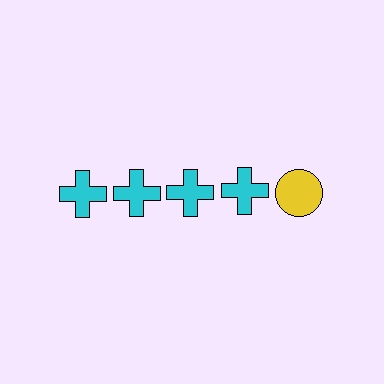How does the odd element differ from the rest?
It differs in both color (yellow instead of cyan) and shape (circle instead of cross).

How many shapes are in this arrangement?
There are 5 shapes arranged in a grid pattern.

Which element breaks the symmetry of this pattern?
The yellow circle in the top row, rightmost column breaks the symmetry. All other shapes are cyan crosses.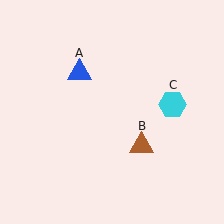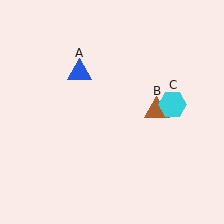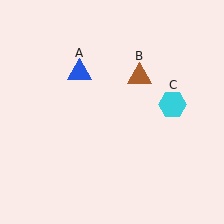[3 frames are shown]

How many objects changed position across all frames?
1 object changed position: brown triangle (object B).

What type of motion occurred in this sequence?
The brown triangle (object B) rotated counterclockwise around the center of the scene.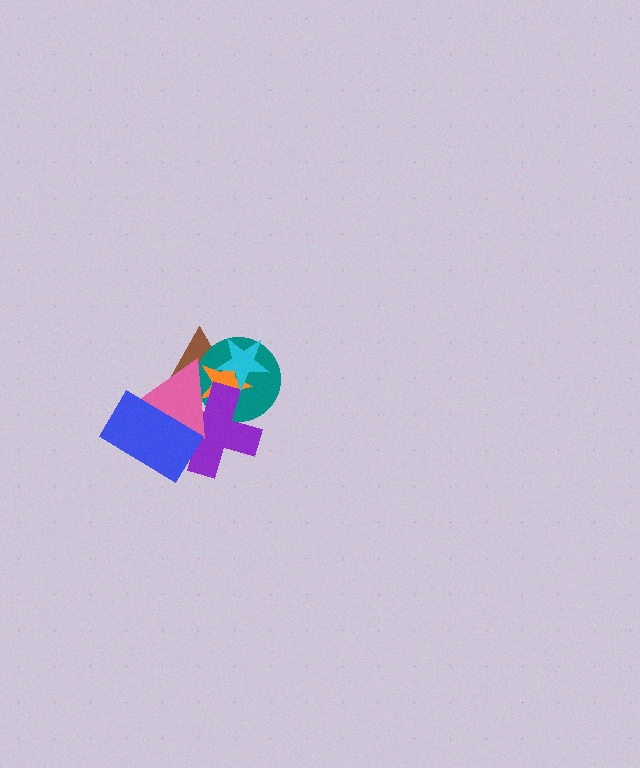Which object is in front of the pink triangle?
The blue rectangle is in front of the pink triangle.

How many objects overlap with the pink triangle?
5 objects overlap with the pink triangle.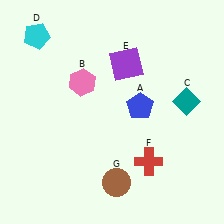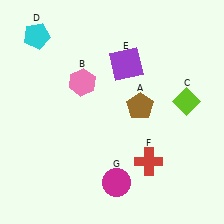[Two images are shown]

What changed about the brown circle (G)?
In Image 1, G is brown. In Image 2, it changed to magenta.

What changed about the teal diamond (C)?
In Image 1, C is teal. In Image 2, it changed to lime.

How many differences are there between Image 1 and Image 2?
There are 3 differences between the two images.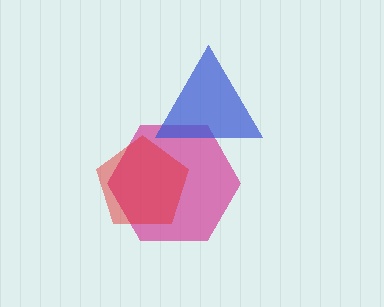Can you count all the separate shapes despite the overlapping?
Yes, there are 3 separate shapes.